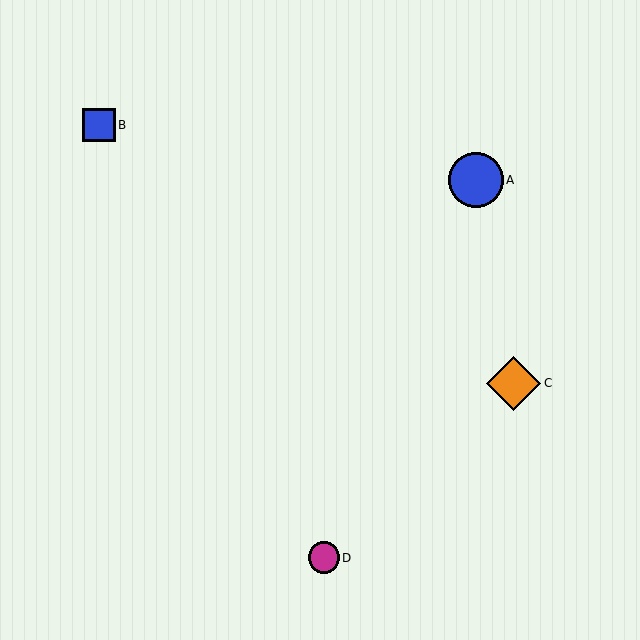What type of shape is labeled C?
Shape C is an orange diamond.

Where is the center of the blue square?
The center of the blue square is at (99, 125).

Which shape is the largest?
The blue circle (labeled A) is the largest.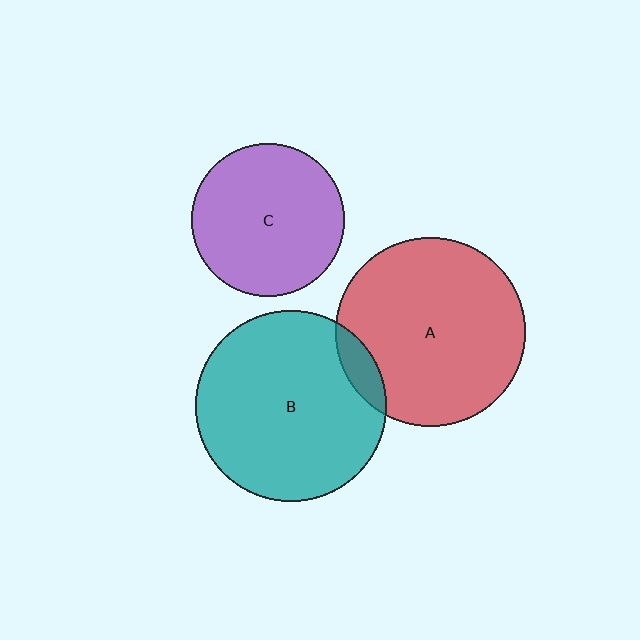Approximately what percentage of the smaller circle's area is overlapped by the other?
Approximately 10%.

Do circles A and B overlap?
Yes.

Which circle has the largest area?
Circle B (teal).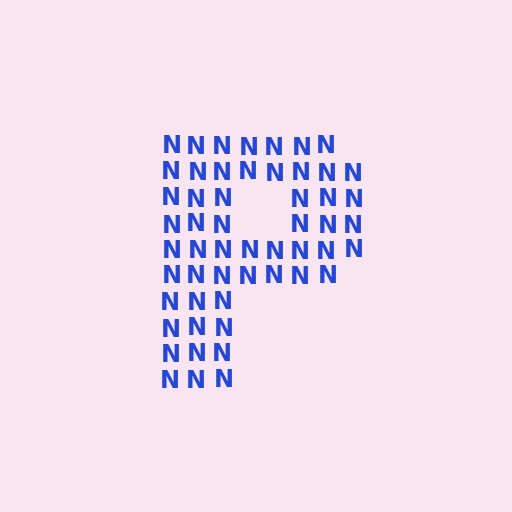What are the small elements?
The small elements are letter N's.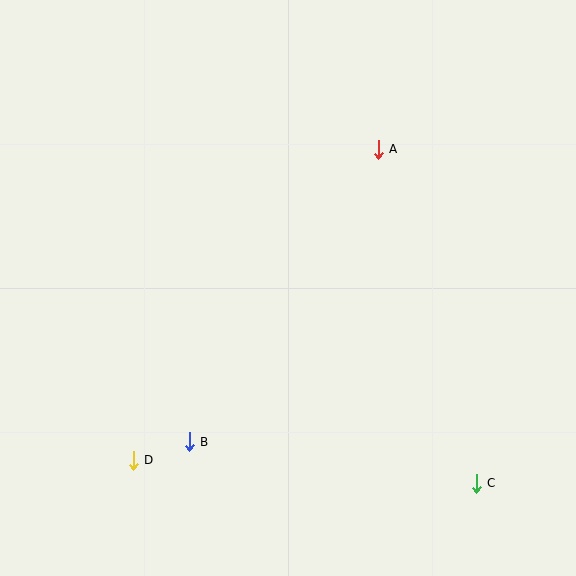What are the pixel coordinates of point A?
Point A is at (378, 149).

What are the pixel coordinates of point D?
Point D is at (133, 460).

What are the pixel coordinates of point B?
Point B is at (189, 442).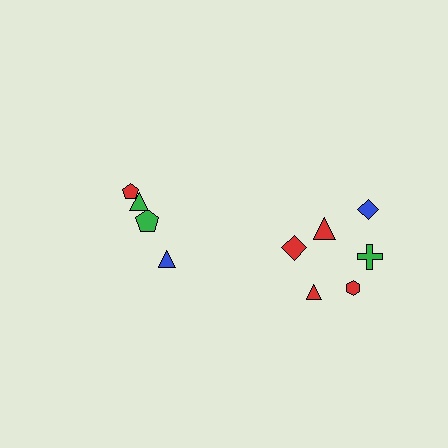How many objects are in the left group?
There are 4 objects.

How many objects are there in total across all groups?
There are 10 objects.